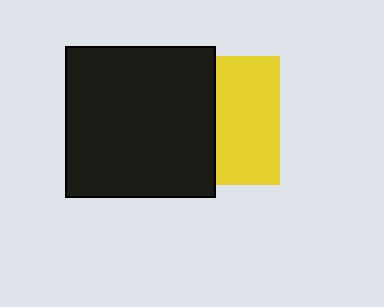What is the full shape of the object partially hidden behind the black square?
The partially hidden object is a yellow square.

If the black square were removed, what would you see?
You would see the complete yellow square.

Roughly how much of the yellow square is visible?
About half of it is visible (roughly 50%).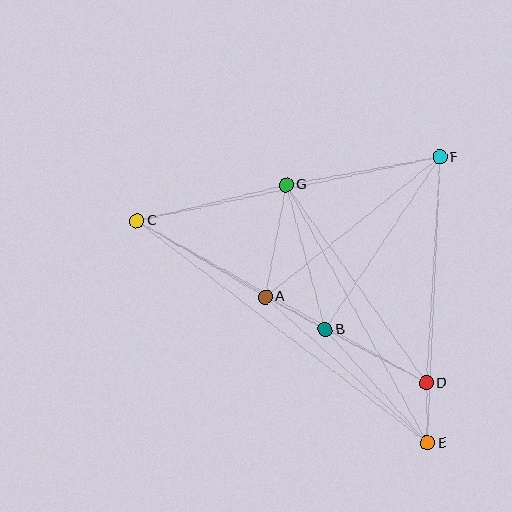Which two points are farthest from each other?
Points C and E are farthest from each other.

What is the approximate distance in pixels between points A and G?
The distance between A and G is approximately 114 pixels.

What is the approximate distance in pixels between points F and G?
The distance between F and G is approximately 156 pixels.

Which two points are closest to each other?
Points D and E are closest to each other.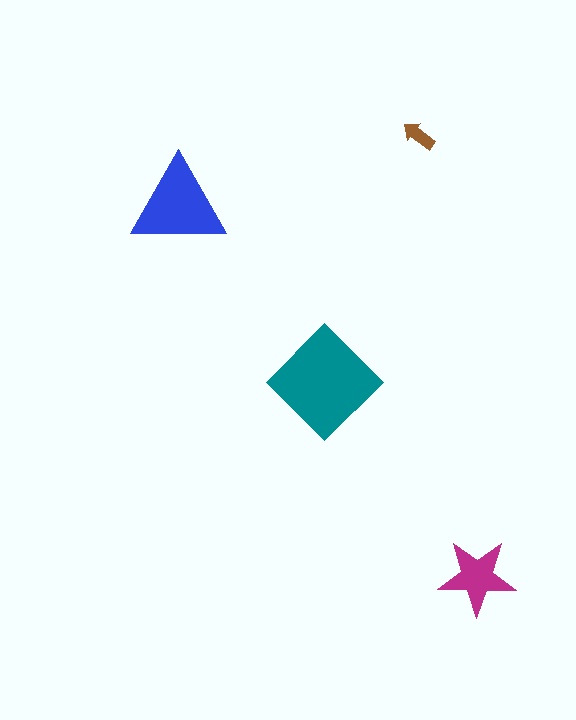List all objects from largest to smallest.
The teal diamond, the blue triangle, the magenta star, the brown arrow.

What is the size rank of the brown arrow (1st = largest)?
4th.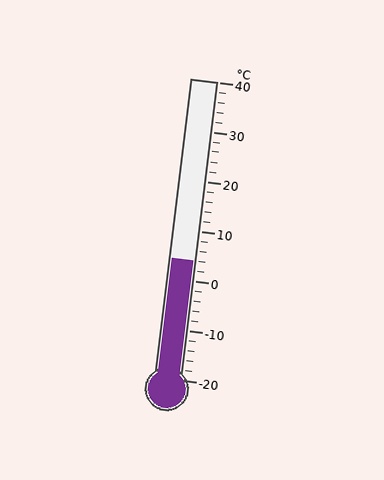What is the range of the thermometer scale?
The thermometer scale ranges from -20°C to 40°C.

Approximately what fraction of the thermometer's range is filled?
The thermometer is filled to approximately 40% of its range.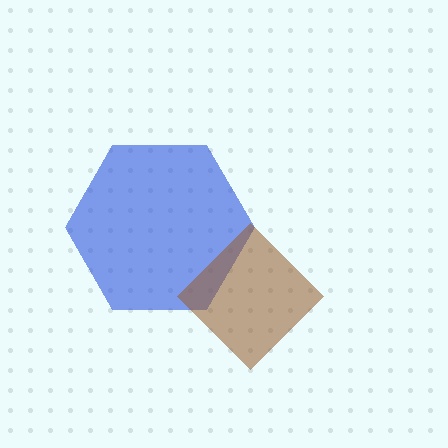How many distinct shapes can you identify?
There are 2 distinct shapes: a blue hexagon, a brown diamond.